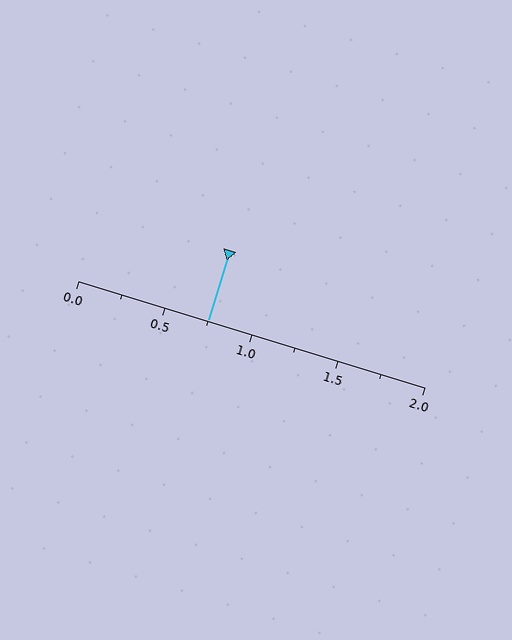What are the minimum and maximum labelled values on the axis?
The axis runs from 0.0 to 2.0.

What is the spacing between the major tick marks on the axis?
The major ticks are spaced 0.5 apart.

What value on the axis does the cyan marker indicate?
The marker indicates approximately 0.75.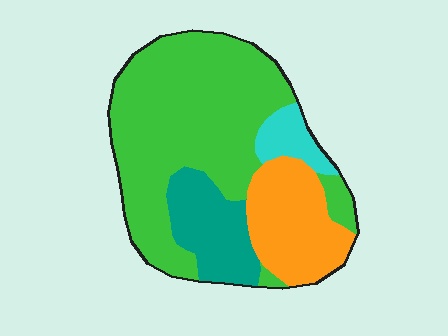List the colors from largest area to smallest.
From largest to smallest: green, orange, teal, cyan.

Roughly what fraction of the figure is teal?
Teal covers about 15% of the figure.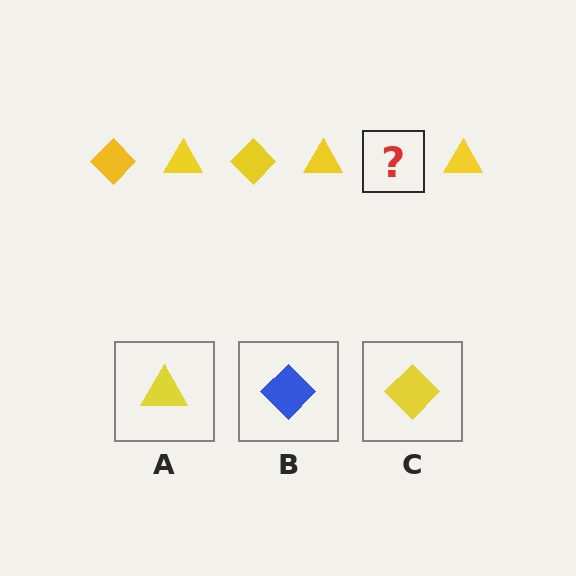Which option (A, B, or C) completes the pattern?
C.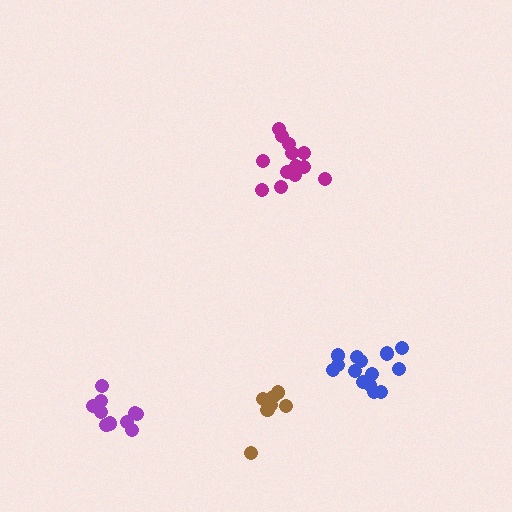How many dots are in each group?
Group 1: 10 dots, Group 2: 14 dots, Group 3: 9 dots, Group 4: 14 dots (47 total).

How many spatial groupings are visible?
There are 4 spatial groupings.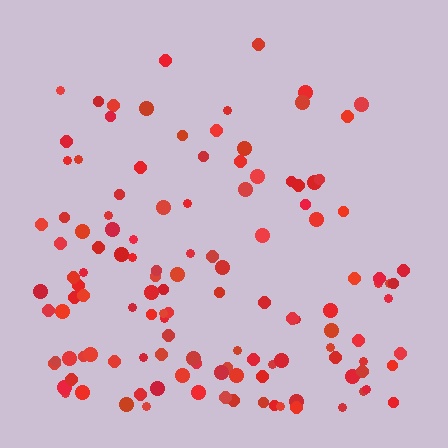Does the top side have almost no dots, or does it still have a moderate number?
Still a moderate number, just noticeably fewer than the bottom.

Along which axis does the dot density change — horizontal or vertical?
Vertical.